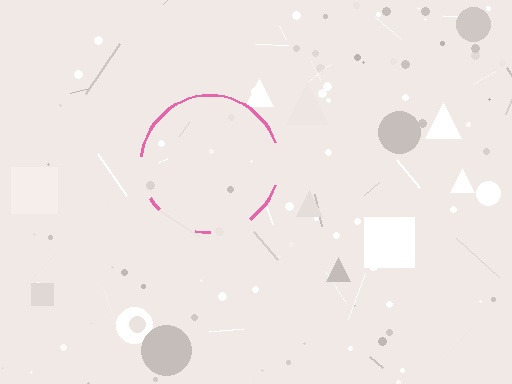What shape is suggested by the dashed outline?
The dashed outline suggests a circle.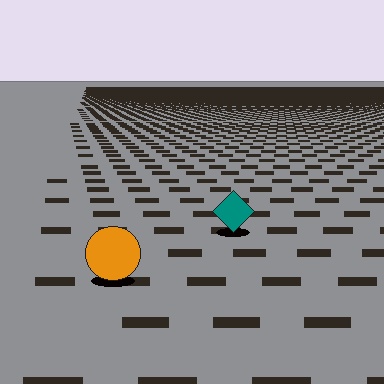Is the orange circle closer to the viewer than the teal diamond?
Yes. The orange circle is closer — you can tell from the texture gradient: the ground texture is coarser near it.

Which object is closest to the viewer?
The orange circle is closest. The texture marks near it are larger and more spread out.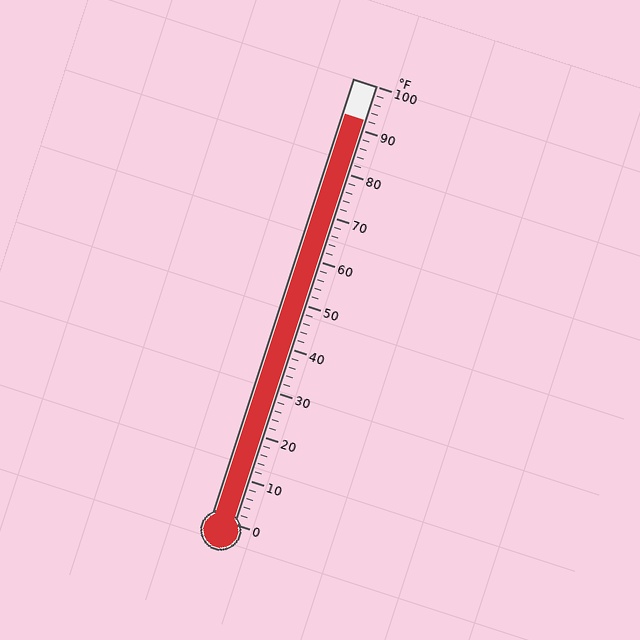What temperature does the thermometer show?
The thermometer shows approximately 92°F.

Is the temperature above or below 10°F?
The temperature is above 10°F.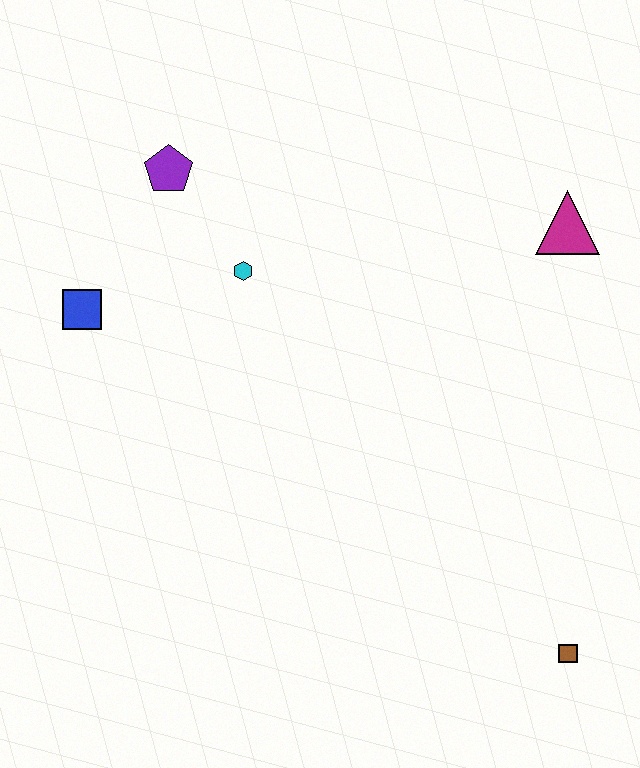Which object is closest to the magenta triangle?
The cyan hexagon is closest to the magenta triangle.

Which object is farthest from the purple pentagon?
The brown square is farthest from the purple pentagon.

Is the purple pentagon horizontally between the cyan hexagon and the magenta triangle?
No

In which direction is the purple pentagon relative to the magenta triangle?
The purple pentagon is to the left of the magenta triangle.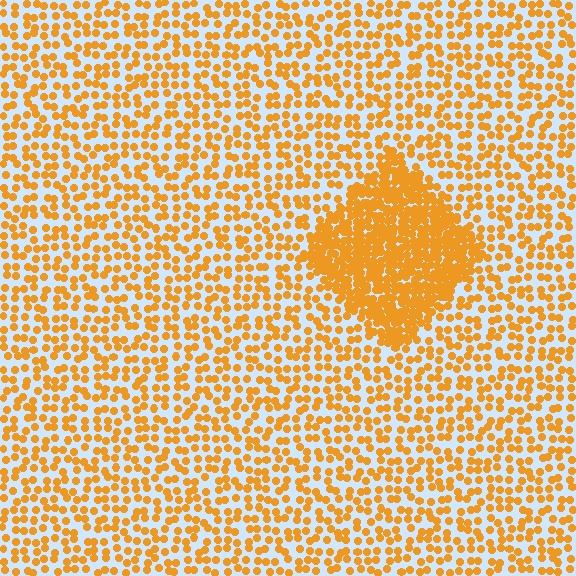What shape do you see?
I see a diamond.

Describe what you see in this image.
The image contains small orange elements arranged at two different densities. A diamond-shaped region is visible where the elements are more densely packed than the surrounding area.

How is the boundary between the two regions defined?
The boundary is defined by a change in element density (approximately 2.5x ratio). All elements are the same color, size, and shape.